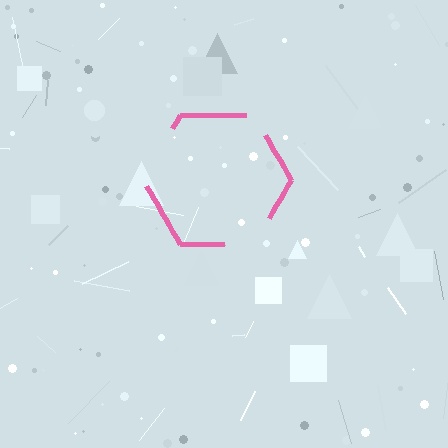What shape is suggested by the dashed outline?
The dashed outline suggests a hexagon.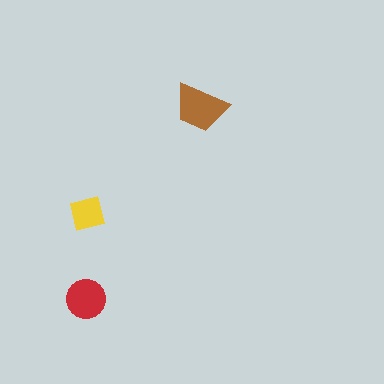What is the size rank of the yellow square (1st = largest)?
3rd.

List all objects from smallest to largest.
The yellow square, the red circle, the brown trapezoid.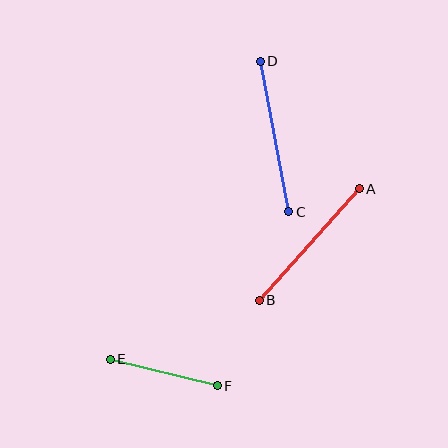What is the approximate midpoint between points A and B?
The midpoint is at approximately (309, 244) pixels.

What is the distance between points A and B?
The distance is approximately 150 pixels.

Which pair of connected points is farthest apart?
Points C and D are farthest apart.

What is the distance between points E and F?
The distance is approximately 110 pixels.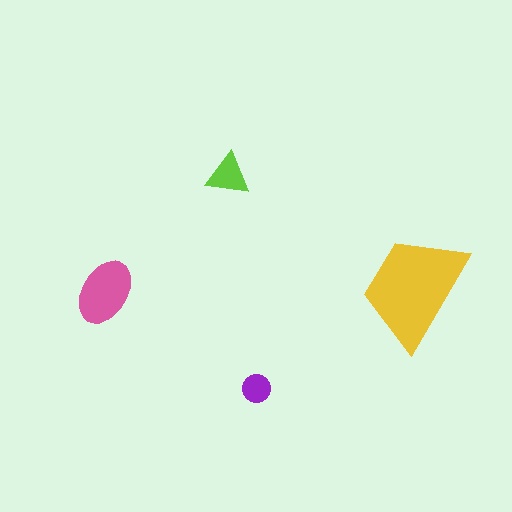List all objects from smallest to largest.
The purple circle, the lime triangle, the pink ellipse, the yellow trapezoid.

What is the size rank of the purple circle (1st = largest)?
4th.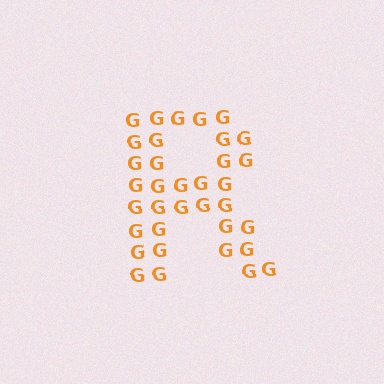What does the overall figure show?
The overall figure shows the letter R.